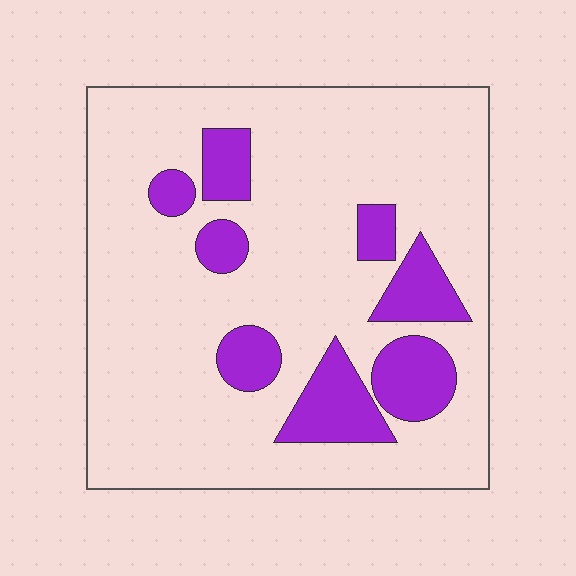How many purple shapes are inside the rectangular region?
8.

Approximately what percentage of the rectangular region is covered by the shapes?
Approximately 20%.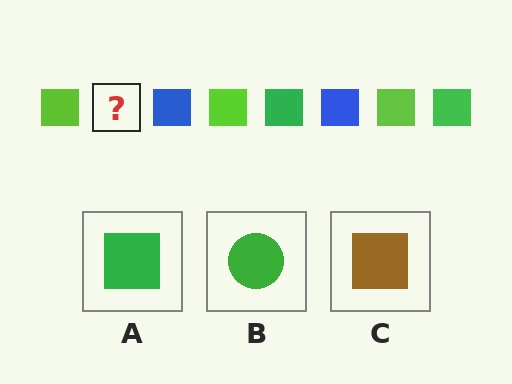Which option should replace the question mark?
Option A.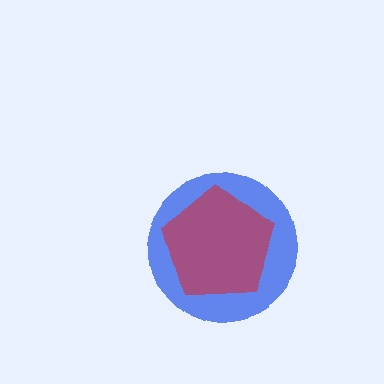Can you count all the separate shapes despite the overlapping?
Yes, there are 2 separate shapes.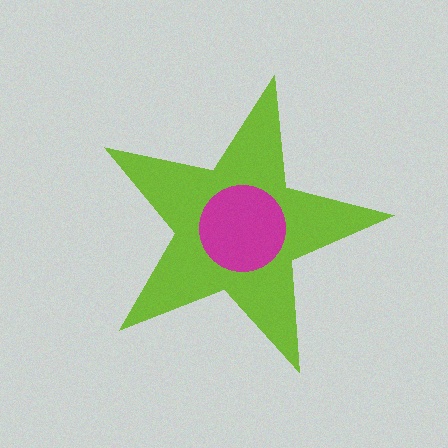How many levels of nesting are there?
2.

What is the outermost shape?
The lime star.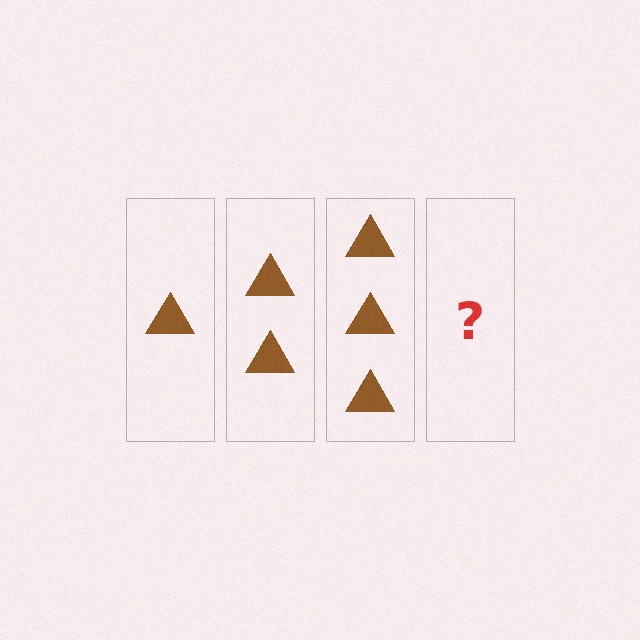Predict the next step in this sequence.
The next step is 4 triangles.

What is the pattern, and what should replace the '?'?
The pattern is that each step adds one more triangle. The '?' should be 4 triangles.